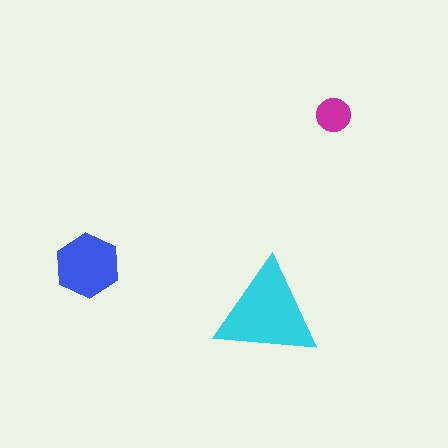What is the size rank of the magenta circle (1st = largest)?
3rd.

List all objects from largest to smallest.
The cyan triangle, the blue hexagon, the magenta circle.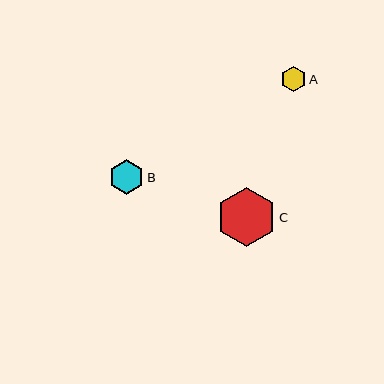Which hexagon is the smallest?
Hexagon A is the smallest with a size of approximately 26 pixels.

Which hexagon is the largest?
Hexagon C is the largest with a size of approximately 60 pixels.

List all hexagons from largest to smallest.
From largest to smallest: C, B, A.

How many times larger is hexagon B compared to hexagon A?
Hexagon B is approximately 1.3 times the size of hexagon A.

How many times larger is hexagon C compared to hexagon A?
Hexagon C is approximately 2.3 times the size of hexagon A.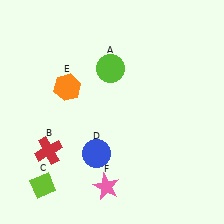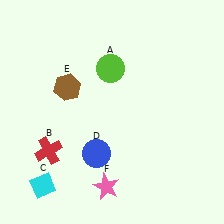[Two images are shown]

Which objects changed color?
C changed from lime to cyan. E changed from orange to brown.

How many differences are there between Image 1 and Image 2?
There are 2 differences between the two images.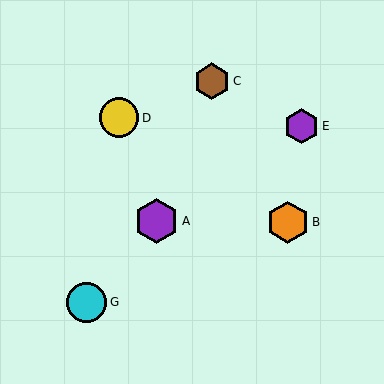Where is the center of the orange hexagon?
The center of the orange hexagon is at (288, 222).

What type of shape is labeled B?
Shape B is an orange hexagon.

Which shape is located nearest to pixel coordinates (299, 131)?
The purple hexagon (labeled E) at (302, 126) is nearest to that location.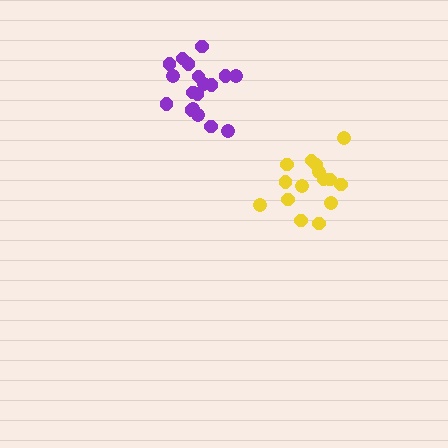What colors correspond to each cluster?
The clusters are colored: yellow, purple.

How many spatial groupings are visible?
There are 2 spatial groupings.